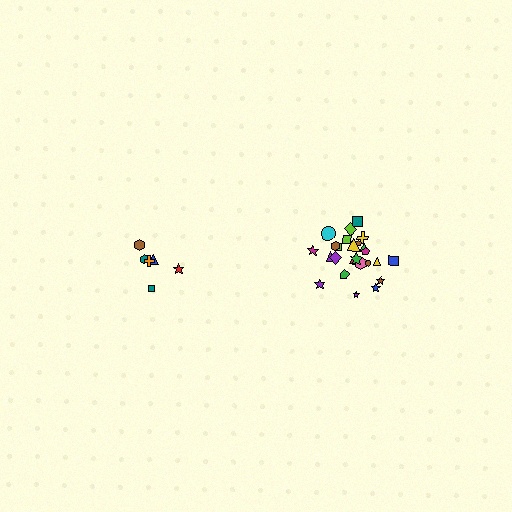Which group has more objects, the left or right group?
The right group.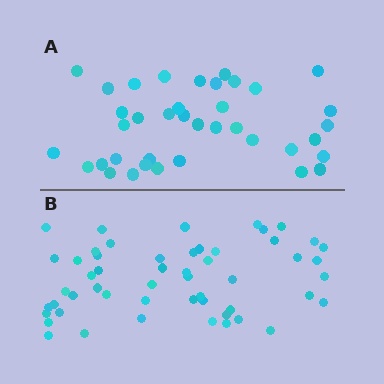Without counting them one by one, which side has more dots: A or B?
Region B (the bottom region) has more dots.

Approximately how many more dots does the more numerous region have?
Region B has approximately 15 more dots than region A.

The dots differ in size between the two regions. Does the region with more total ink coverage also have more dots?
No. Region A has more total ink coverage because its dots are larger, but region B actually contains more individual dots. Total area can be misleading — the number of items is what matters here.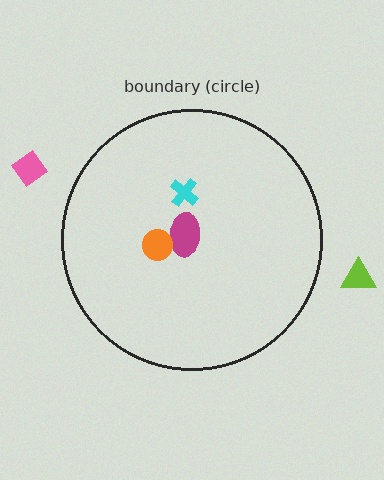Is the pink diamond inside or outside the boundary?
Outside.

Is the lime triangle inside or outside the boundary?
Outside.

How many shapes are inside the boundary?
3 inside, 2 outside.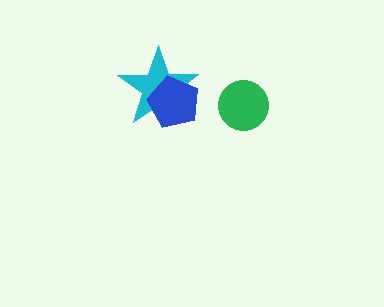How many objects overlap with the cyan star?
1 object overlaps with the cyan star.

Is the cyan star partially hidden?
Yes, it is partially covered by another shape.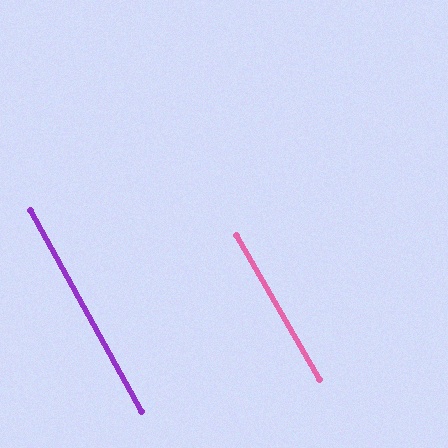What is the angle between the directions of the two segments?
Approximately 1 degree.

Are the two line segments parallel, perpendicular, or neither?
Parallel — their directions differ by only 0.9°.